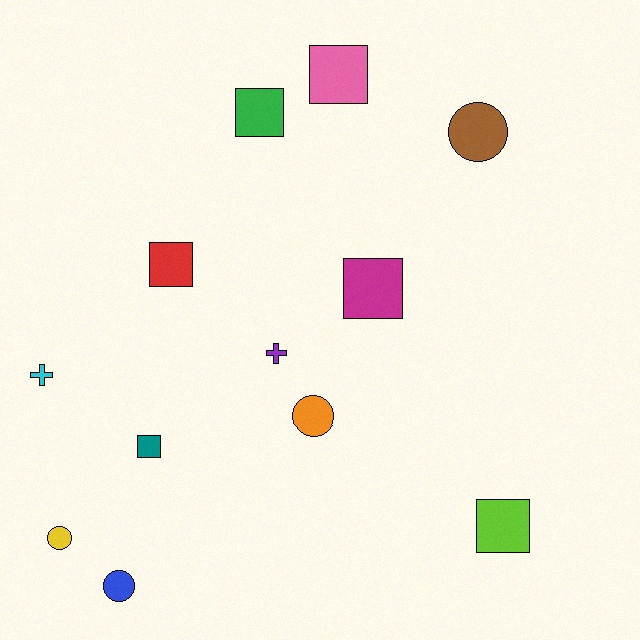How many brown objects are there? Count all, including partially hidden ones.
There is 1 brown object.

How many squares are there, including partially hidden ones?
There are 6 squares.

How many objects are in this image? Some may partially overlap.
There are 12 objects.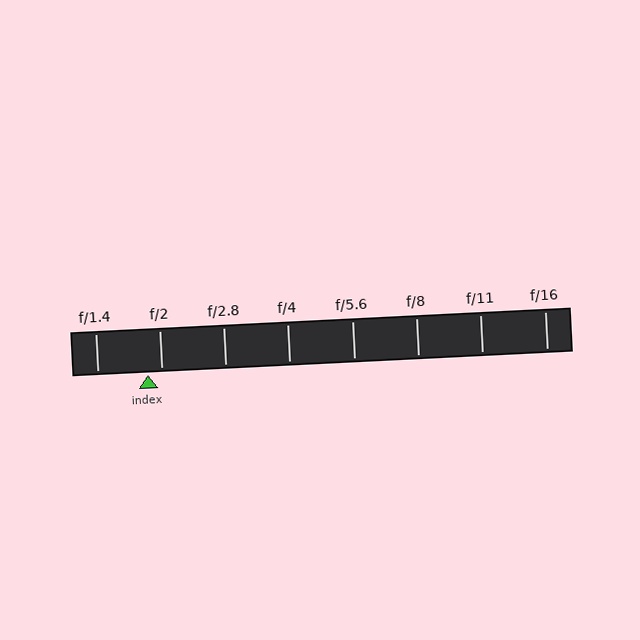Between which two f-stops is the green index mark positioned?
The index mark is between f/1.4 and f/2.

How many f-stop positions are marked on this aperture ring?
There are 8 f-stop positions marked.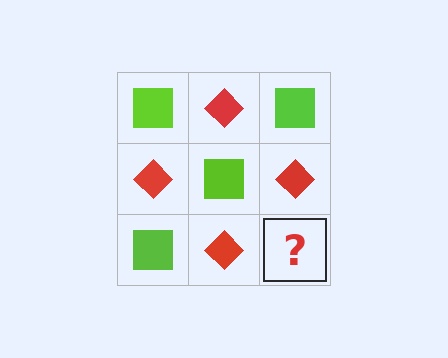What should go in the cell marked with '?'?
The missing cell should contain a lime square.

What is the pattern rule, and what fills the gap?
The rule is that it alternates lime square and red diamond in a checkerboard pattern. The gap should be filled with a lime square.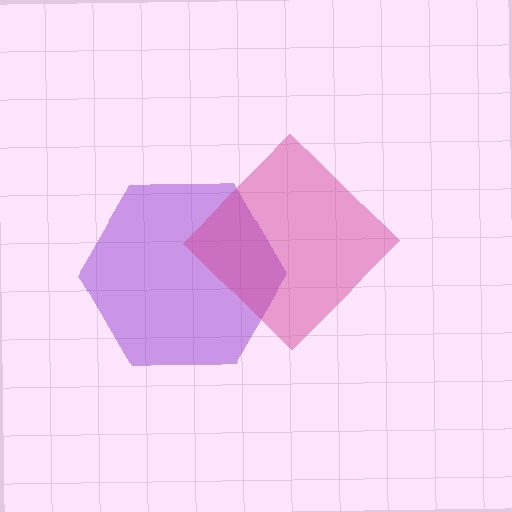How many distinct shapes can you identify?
There are 2 distinct shapes: a purple hexagon, a magenta diamond.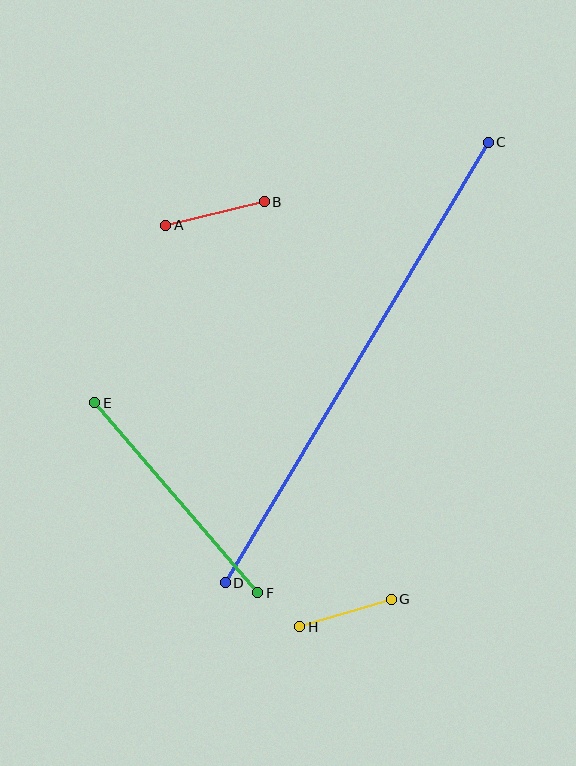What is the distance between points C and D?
The distance is approximately 513 pixels.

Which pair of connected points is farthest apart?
Points C and D are farthest apart.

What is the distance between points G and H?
The distance is approximately 95 pixels.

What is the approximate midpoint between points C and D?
The midpoint is at approximately (357, 362) pixels.